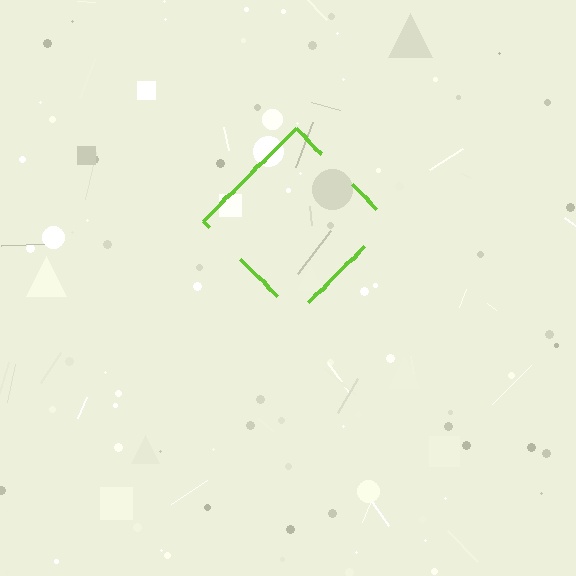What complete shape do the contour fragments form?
The contour fragments form a diamond.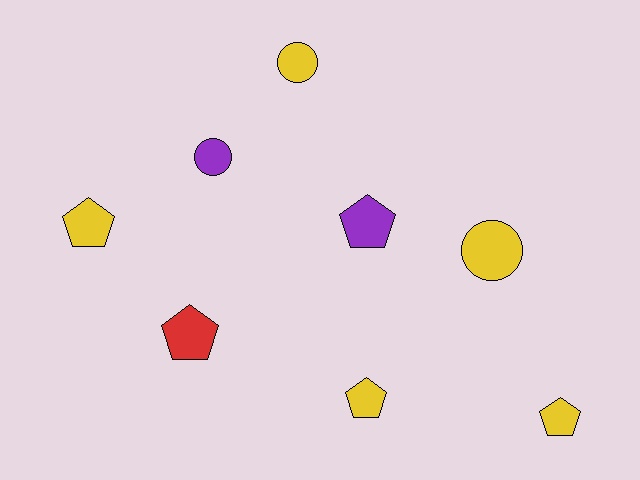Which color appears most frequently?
Yellow, with 5 objects.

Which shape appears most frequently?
Pentagon, with 5 objects.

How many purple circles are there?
There is 1 purple circle.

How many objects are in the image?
There are 8 objects.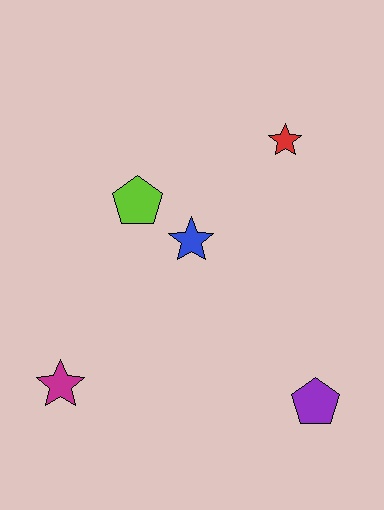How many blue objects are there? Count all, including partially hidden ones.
There is 1 blue object.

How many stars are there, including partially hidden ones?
There are 3 stars.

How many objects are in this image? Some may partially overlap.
There are 5 objects.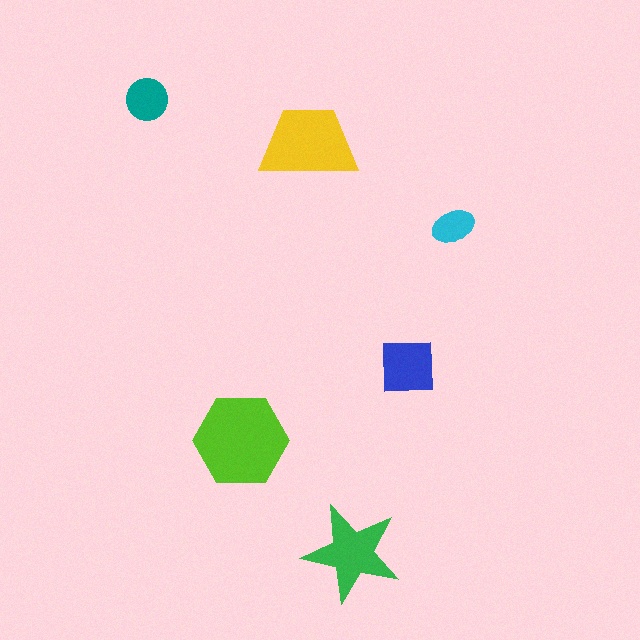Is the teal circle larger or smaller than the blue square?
Smaller.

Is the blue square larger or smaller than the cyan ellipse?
Larger.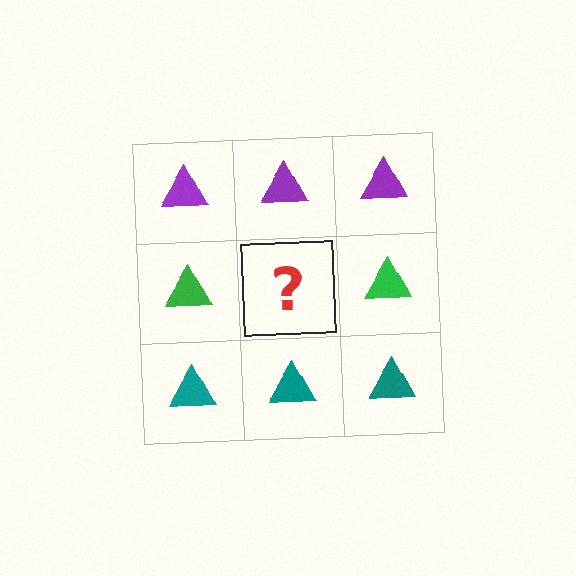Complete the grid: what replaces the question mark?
The question mark should be replaced with a green triangle.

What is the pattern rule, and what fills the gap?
The rule is that each row has a consistent color. The gap should be filled with a green triangle.